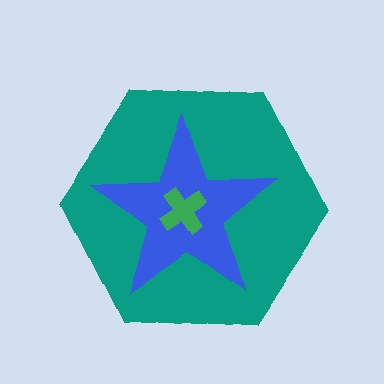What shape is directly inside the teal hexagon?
The blue star.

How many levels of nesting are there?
3.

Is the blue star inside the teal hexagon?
Yes.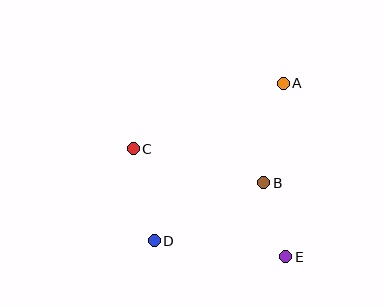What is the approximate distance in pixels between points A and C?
The distance between A and C is approximately 163 pixels.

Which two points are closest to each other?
Points B and E are closest to each other.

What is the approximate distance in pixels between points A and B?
The distance between A and B is approximately 102 pixels.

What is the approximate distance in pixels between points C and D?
The distance between C and D is approximately 94 pixels.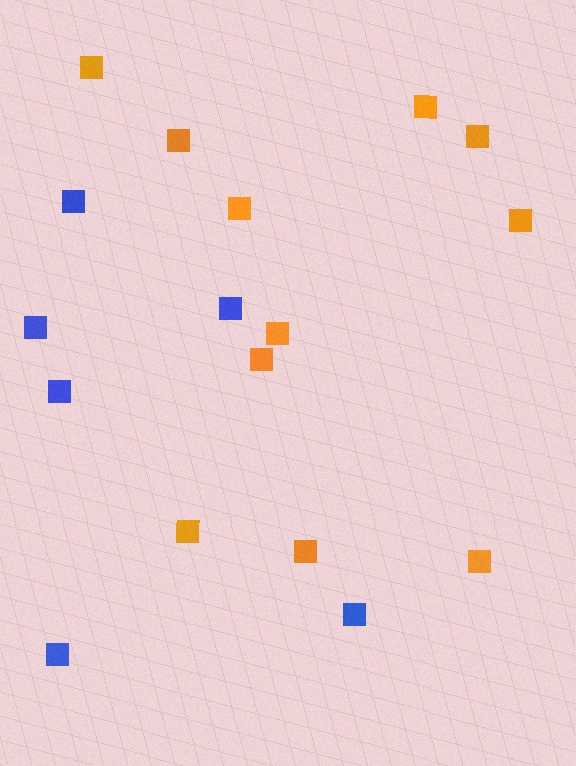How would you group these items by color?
There are 2 groups: one group of blue squares (6) and one group of orange squares (11).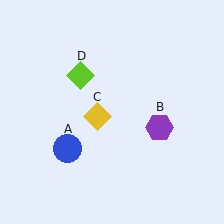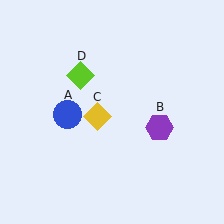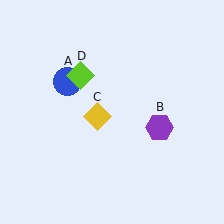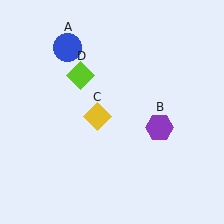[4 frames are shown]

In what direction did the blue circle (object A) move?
The blue circle (object A) moved up.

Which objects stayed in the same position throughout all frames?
Purple hexagon (object B) and yellow diamond (object C) and lime diamond (object D) remained stationary.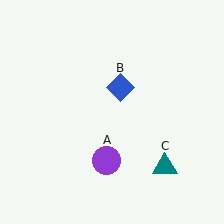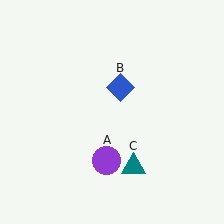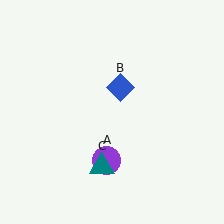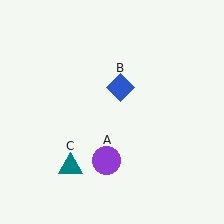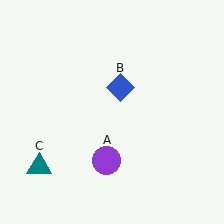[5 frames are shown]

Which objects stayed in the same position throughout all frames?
Purple circle (object A) and blue diamond (object B) remained stationary.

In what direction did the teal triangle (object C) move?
The teal triangle (object C) moved left.